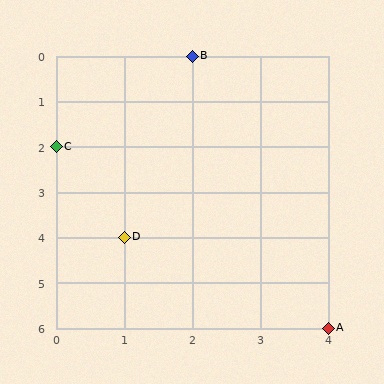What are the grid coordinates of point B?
Point B is at grid coordinates (2, 0).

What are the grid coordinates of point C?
Point C is at grid coordinates (0, 2).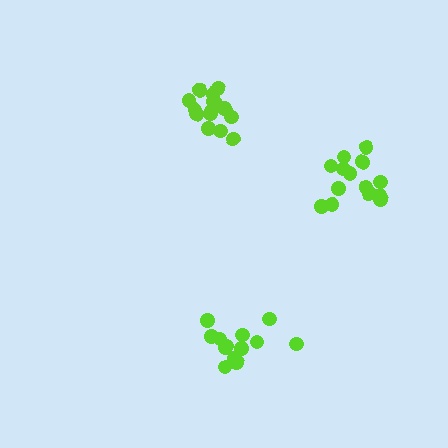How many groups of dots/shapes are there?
There are 3 groups.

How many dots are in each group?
Group 1: 15 dots, Group 2: 16 dots, Group 3: 13 dots (44 total).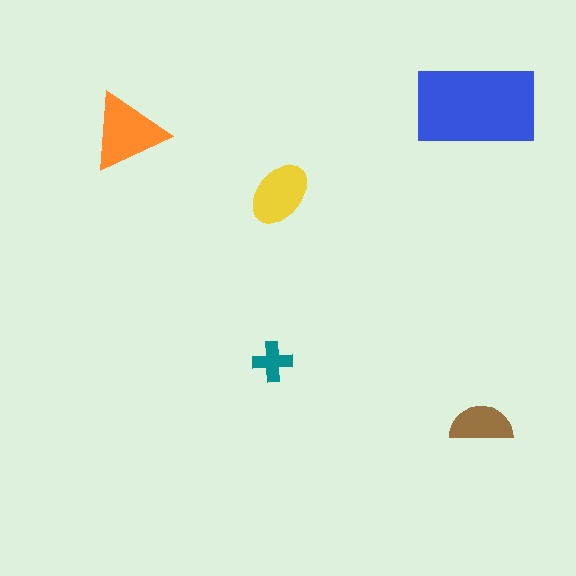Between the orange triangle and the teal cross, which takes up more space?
The orange triangle.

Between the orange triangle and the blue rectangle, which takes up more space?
The blue rectangle.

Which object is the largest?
The blue rectangle.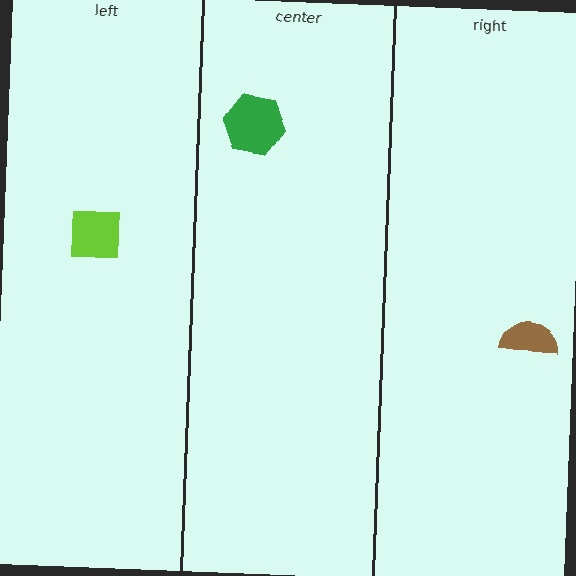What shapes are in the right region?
The brown semicircle.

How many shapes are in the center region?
1.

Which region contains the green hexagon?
The center region.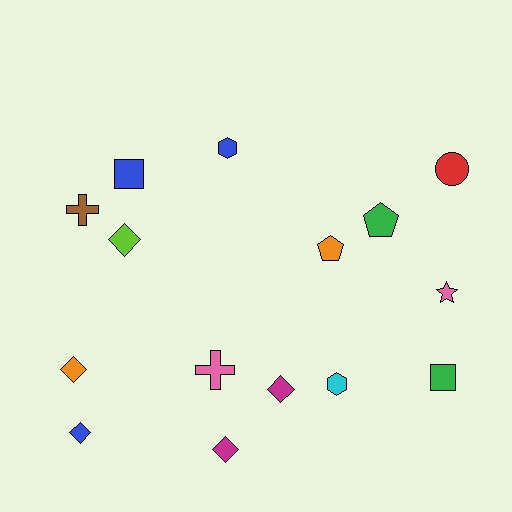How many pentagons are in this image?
There are 2 pentagons.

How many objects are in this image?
There are 15 objects.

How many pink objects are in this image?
There are 2 pink objects.